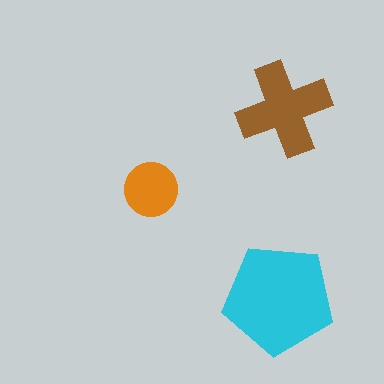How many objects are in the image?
There are 3 objects in the image.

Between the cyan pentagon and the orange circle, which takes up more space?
The cyan pentagon.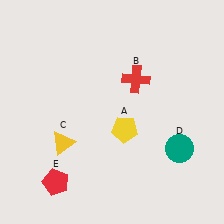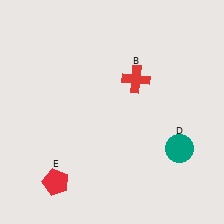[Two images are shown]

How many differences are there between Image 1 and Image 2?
There are 2 differences between the two images.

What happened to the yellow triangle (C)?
The yellow triangle (C) was removed in Image 2. It was in the bottom-left area of Image 1.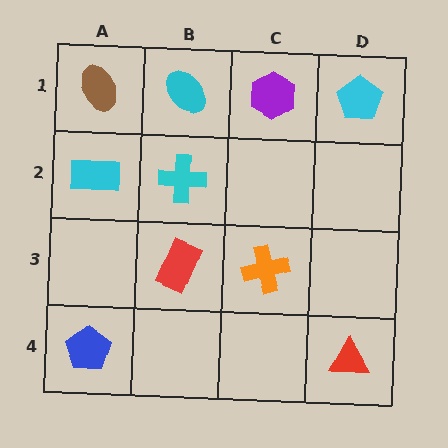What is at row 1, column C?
A purple hexagon.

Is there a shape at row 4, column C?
No, that cell is empty.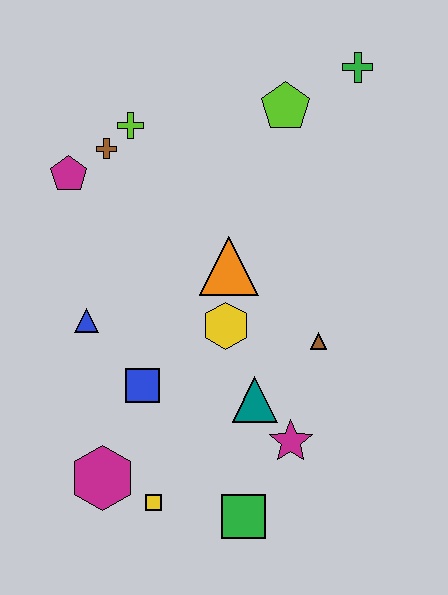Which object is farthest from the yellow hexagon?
The green cross is farthest from the yellow hexagon.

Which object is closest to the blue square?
The blue triangle is closest to the blue square.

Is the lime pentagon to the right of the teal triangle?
Yes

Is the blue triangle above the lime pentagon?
No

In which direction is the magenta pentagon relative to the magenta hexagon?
The magenta pentagon is above the magenta hexagon.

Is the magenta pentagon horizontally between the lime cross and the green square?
No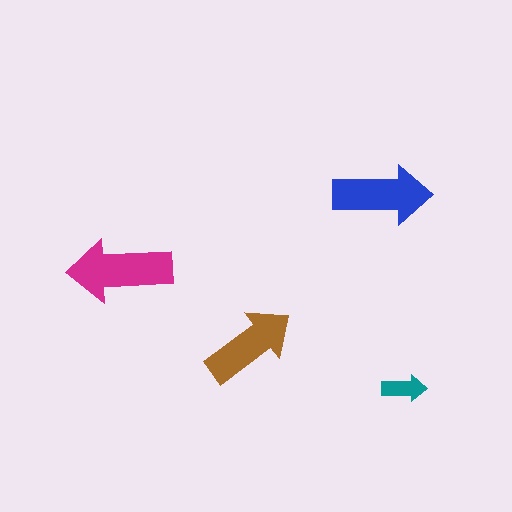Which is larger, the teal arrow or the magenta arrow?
The magenta one.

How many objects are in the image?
There are 4 objects in the image.